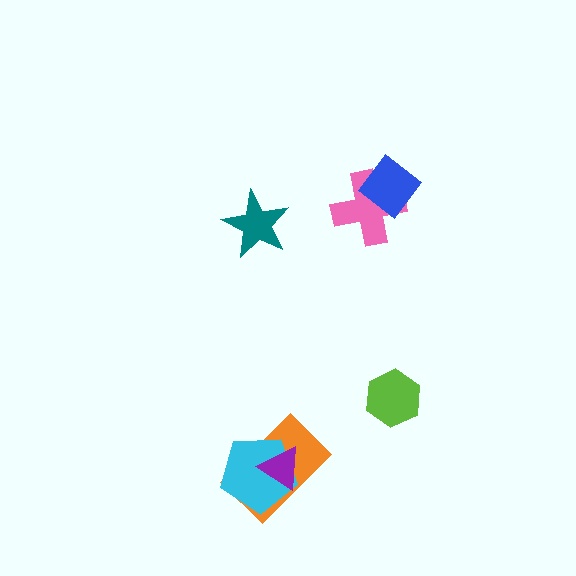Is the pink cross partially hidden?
Yes, it is partially covered by another shape.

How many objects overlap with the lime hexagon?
0 objects overlap with the lime hexagon.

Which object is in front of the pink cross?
The blue diamond is in front of the pink cross.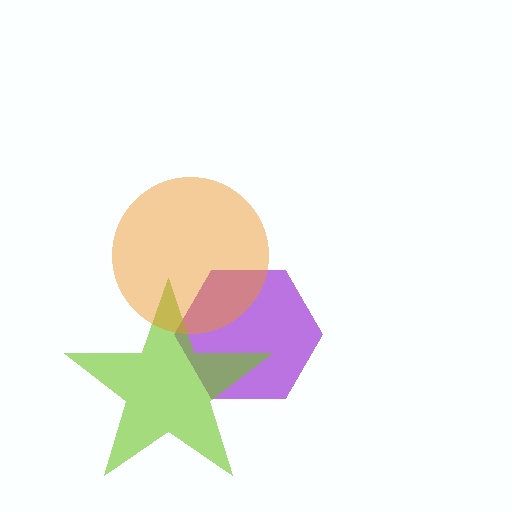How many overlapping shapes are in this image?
There are 3 overlapping shapes in the image.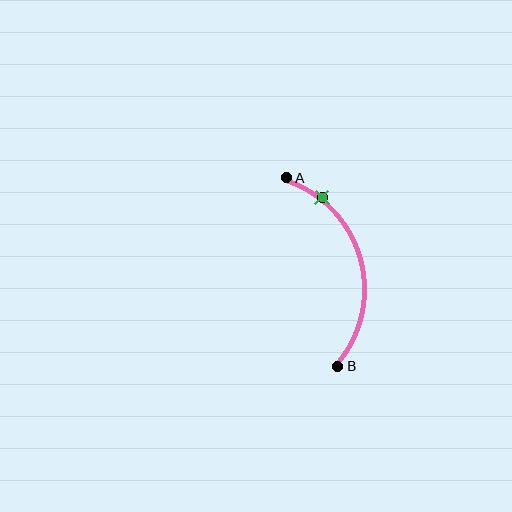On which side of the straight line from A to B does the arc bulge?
The arc bulges to the right of the straight line connecting A and B.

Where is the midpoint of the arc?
The arc midpoint is the point on the curve farthest from the straight line joining A and B. It sits to the right of that line.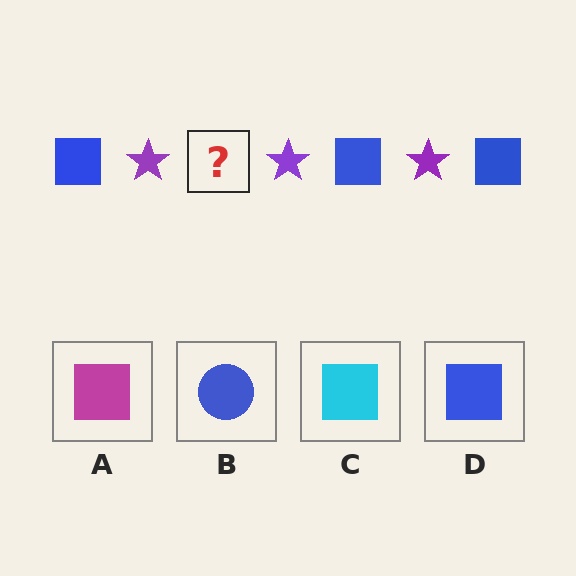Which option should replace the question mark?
Option D.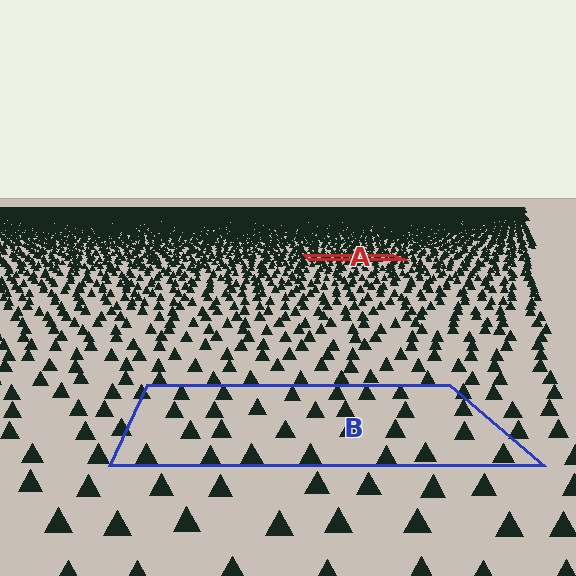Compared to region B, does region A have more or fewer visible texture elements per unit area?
Region A has more texture elements per unit area — they are packed more densely because it is farther away.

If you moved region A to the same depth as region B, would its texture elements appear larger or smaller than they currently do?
They would appear larger. At a closer depth, the same texture elements are projected at a bigger on-screen size.